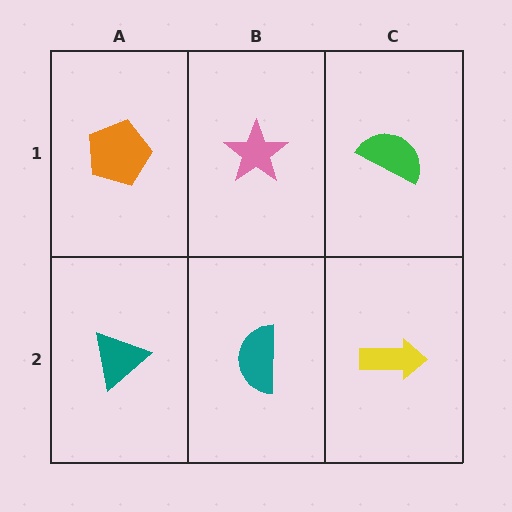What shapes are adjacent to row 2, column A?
An orange pentagon (row 1, column A), a teal semicircle (row 2, column B).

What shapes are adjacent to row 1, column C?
A yellow arrow (row 2, column C), a pink star (row 1, column B).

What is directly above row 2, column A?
An orange pentagon.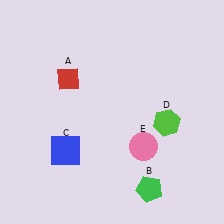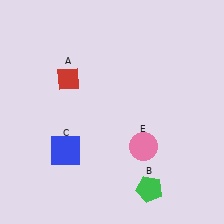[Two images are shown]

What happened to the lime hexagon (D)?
The lime hexagon (D) was removed in Image 2. It was in the bottom-right area of Image 1.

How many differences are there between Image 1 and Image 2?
There is 1 difference between the two images.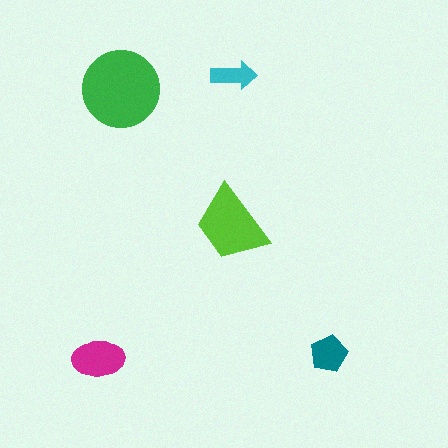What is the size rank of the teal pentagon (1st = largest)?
4th.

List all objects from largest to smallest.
The green circle, the lime trapezoid, the magenta ellipse, the teal pentagon, the cyan arrow.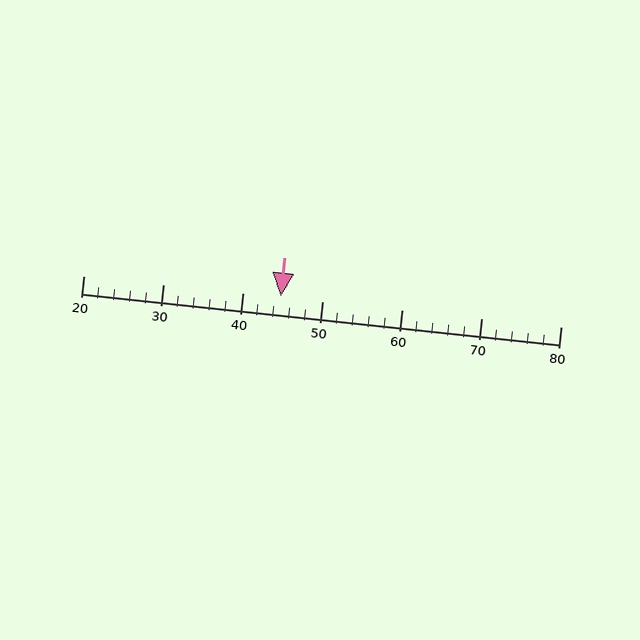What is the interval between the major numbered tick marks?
The major tick marks are spaced 10 units apart.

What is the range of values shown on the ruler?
The ruler shows values from 20 to 80.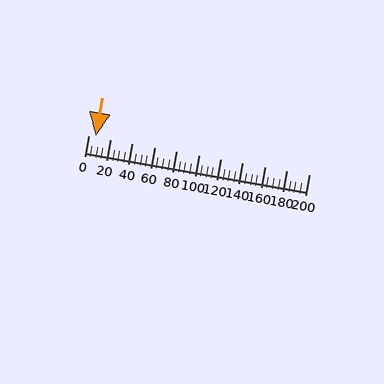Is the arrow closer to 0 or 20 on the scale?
The arrow is closer to 0.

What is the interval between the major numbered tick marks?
The major tick marks are spaced 20 units apart.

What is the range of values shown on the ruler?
The ruler shows values from 0 to 200.